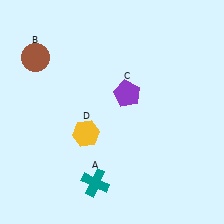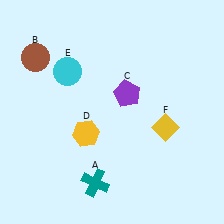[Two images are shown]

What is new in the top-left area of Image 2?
A cyan circle (E) was added in the top-left area of Image 2.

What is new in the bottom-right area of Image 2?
A yellow diamond (F) was added in the bottom-right area of Image 2.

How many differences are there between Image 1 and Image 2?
There are 2 differences between the two images.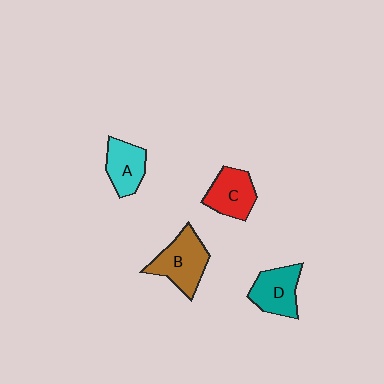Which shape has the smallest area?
Shape A (cyan).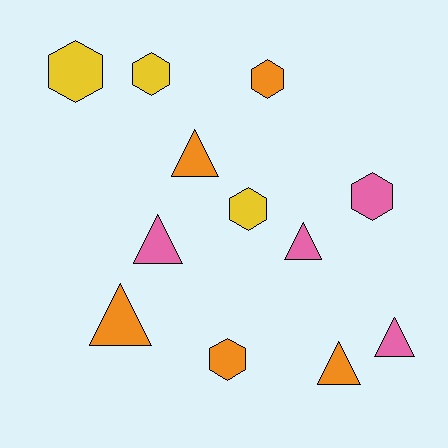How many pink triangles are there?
There are 3 pink triangles.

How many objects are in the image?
There are 12 objects.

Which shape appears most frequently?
Triangle, with 6 objects.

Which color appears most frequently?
Orange, with 5 objects.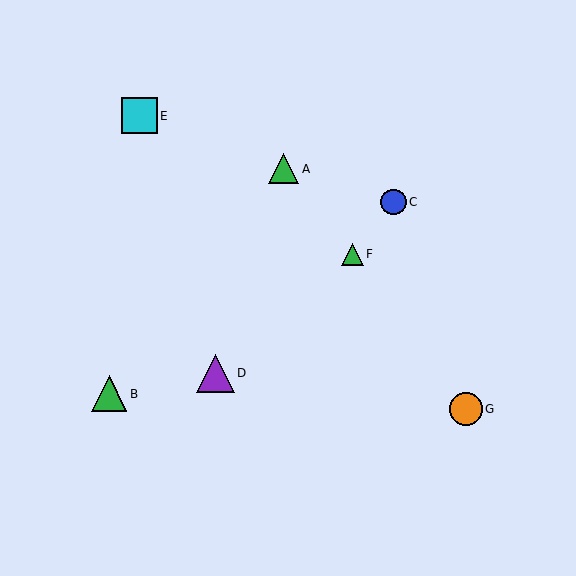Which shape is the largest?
The purple triangle (labeled D) is the largest.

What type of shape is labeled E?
Shape E is a cyan square.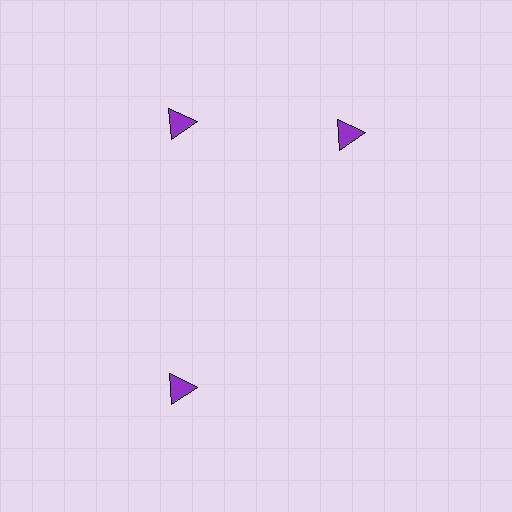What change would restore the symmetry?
The symmetry would be restored by rotating it back into even spacing with its neighbors so that all 3 triangles sit at equal angles and equal distance from the center.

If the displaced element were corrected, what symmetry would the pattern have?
It would have 3-fold rotational symmetry — the pattern would map onto itself every 120 degrees.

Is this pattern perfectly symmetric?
No. The 3 purple triangles are arranged in a ring, but one element near the 3 o'clock position is rotated out of alignment along the ring, breaking the 3-fold rotational symmetry.